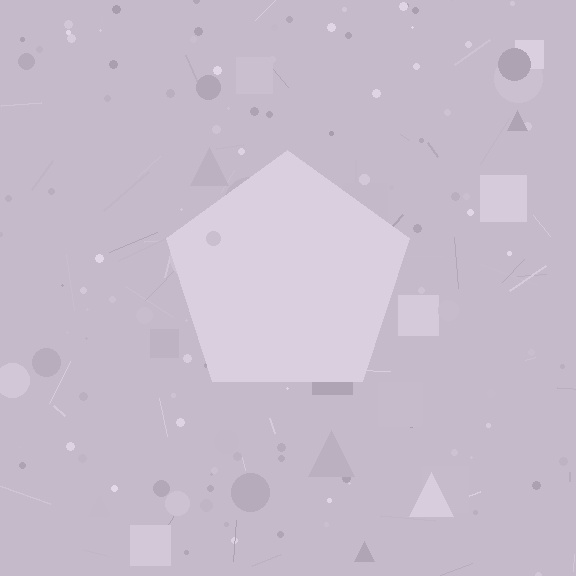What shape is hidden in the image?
A pentagon is hidden in the image.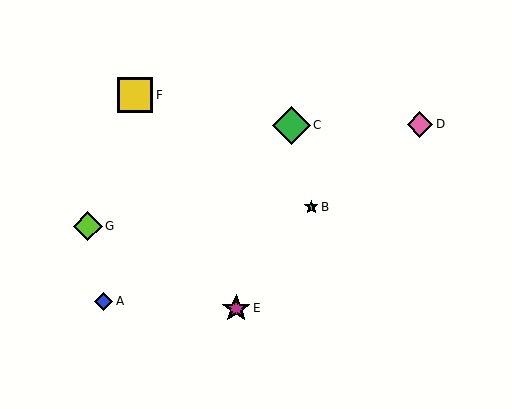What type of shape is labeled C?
Shape C is a green diamond.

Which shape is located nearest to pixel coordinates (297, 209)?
The cyan star (labeled B) at (311, 207) is nearest to that location.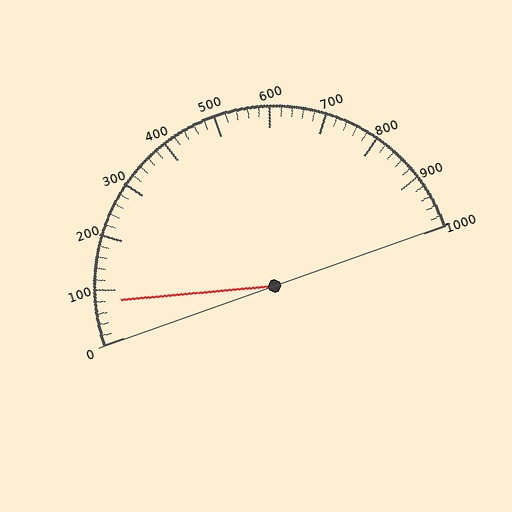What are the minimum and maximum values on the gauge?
The gauge ranges from 0 to 1000.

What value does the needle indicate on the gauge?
The needle indicates approximately 80.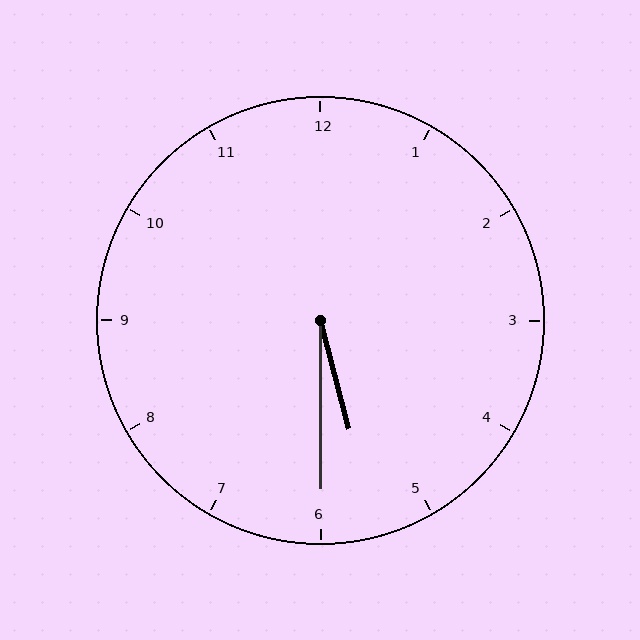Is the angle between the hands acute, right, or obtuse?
It is acute.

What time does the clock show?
5:30.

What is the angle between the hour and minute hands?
Approximately 15 degrees.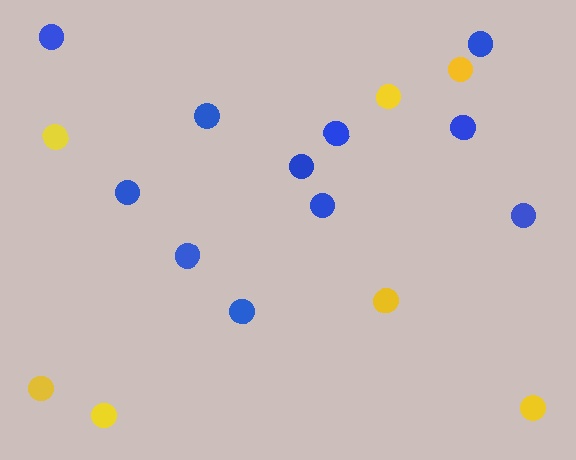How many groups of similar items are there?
There are 2 groups: one group of blue circles (11) and one group of yellow circles (7).